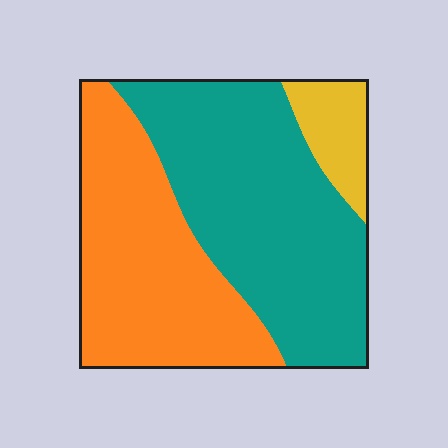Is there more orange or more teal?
Teal.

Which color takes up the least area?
Yellow, at roughly 10%.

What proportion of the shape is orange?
Orange covers roughly 40% of the shape.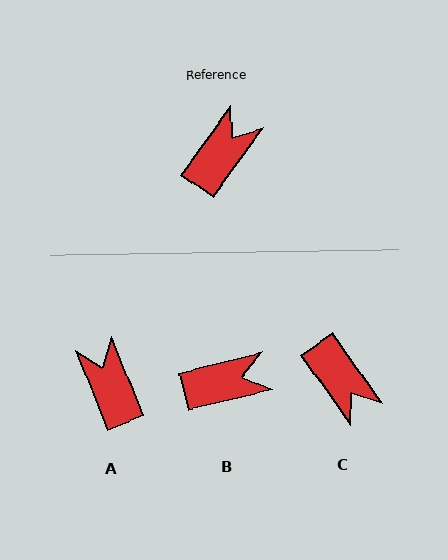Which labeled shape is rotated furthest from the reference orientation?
C, about 109 degrees away.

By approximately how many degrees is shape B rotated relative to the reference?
Approximately 40 degrees clockwise.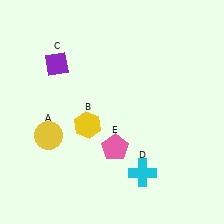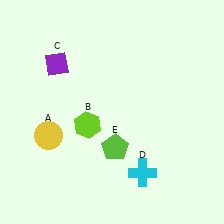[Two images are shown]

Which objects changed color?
B changed from yellow to lime. E changed from pink to lime.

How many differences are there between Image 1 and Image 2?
There are 2 differences between the two images.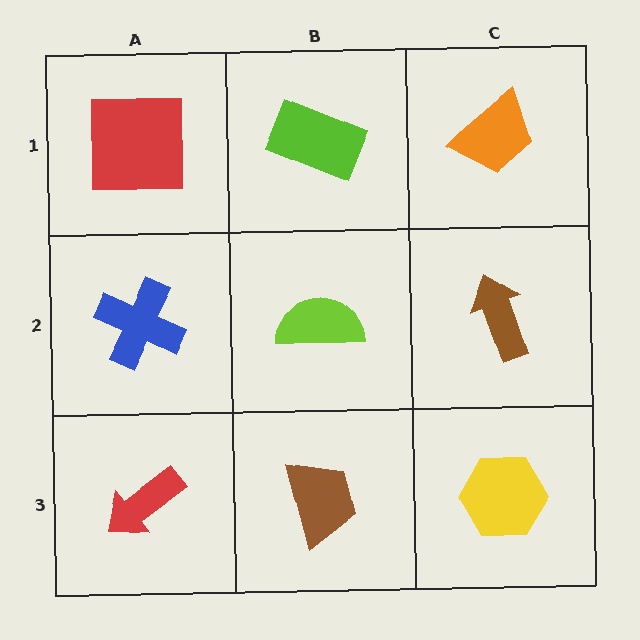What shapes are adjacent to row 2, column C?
An orange trapezoid (row 1, column C), a yellow hexagon (row 3, column C), a lime semicircle (row 2, column B).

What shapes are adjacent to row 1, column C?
A brown arrow (row 2, column C), a lime rectangle (row 1, column B).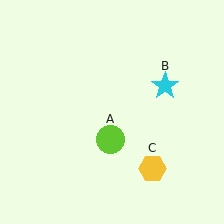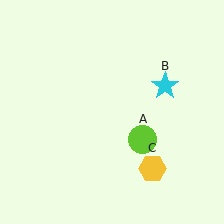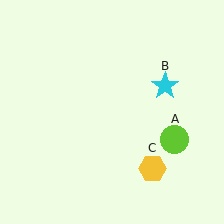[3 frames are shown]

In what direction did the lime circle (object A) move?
The lime circle (object A) moved right.